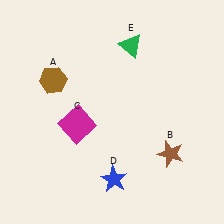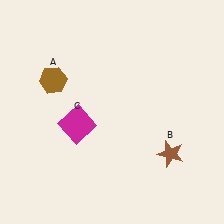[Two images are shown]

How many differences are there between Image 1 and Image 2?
There are 2 differences between the two images.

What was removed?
The green triangle (E), the blue star (D) were removed in Image 2.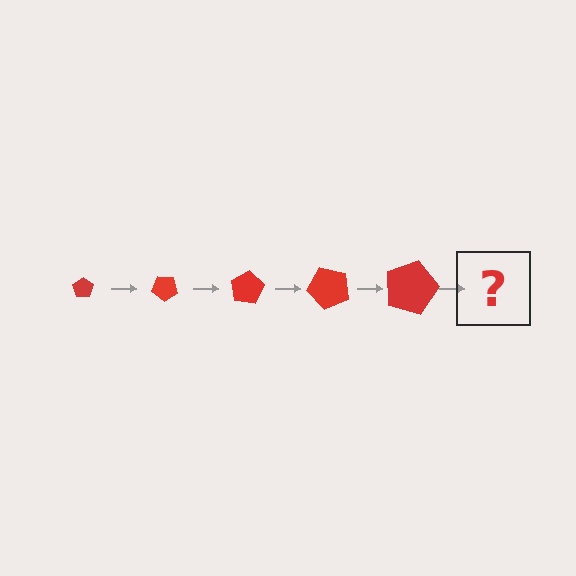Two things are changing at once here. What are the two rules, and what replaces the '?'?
The two rules are that the pentagon grows larger each step and it rotates 40 degrees each step. The '?' should be a pentagon, larger than the previous one and rotated 200 degrees from the start.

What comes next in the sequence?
The next element should be a pentagon, larger than the previous one and rotated 200 degrees from the start.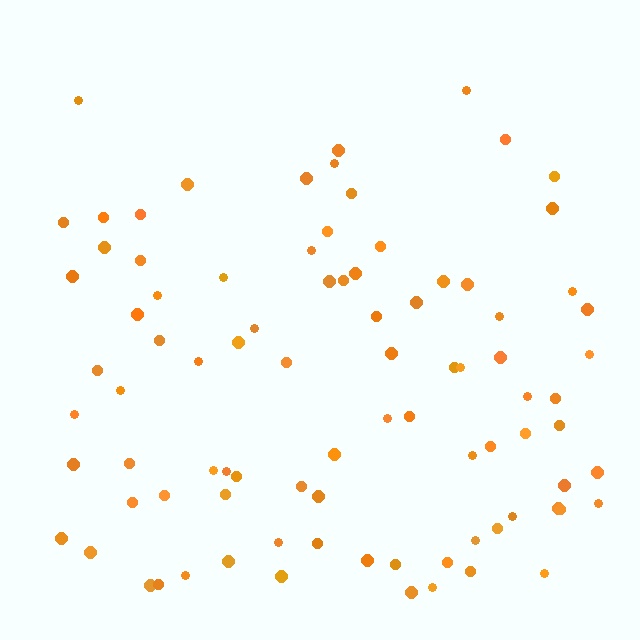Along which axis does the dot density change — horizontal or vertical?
Vertical.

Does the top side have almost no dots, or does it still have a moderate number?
Still a moderate number, just noticeably fewer than the bottom.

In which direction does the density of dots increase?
From top to bottom, with the bottom side densest.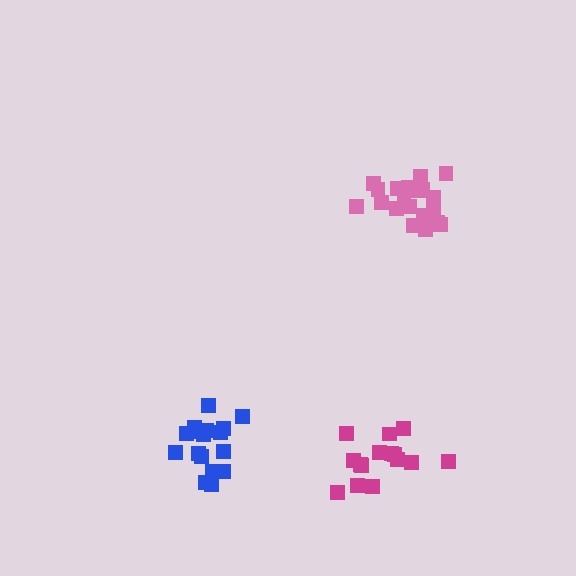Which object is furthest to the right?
The pink cluster is rightmost.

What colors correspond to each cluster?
The clusters are colored: magenta, pink, blue.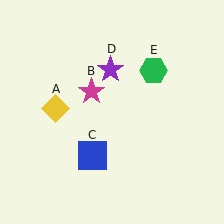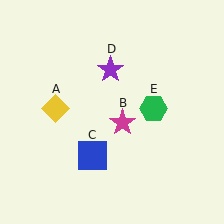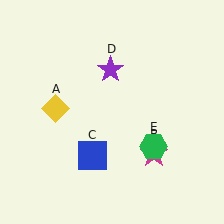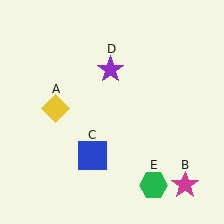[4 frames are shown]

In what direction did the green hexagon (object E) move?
The green hexagon (object E) moved down.